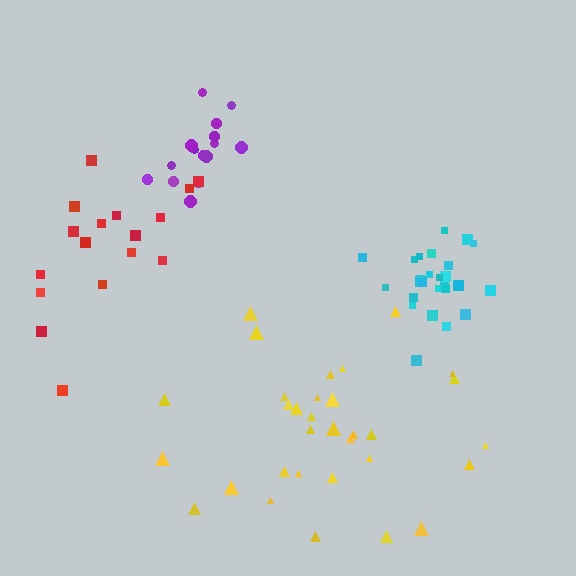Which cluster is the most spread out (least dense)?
Red.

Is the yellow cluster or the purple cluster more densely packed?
Purple.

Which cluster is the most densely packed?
Cyan.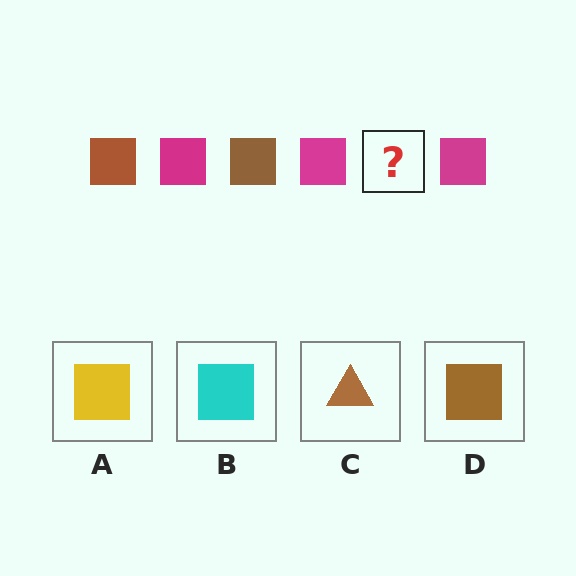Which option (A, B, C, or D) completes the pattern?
D.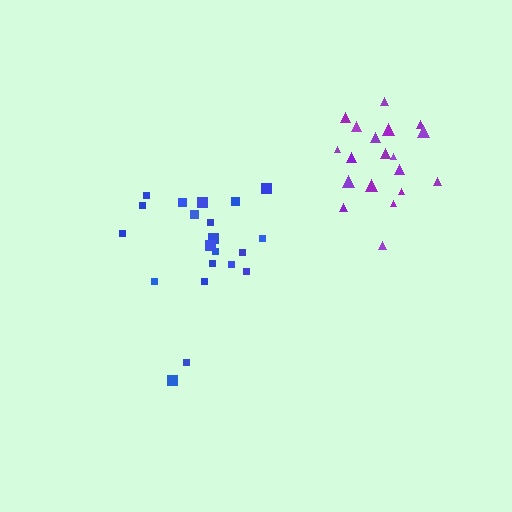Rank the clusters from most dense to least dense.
purple, blue.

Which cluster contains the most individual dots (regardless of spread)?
Blue (22).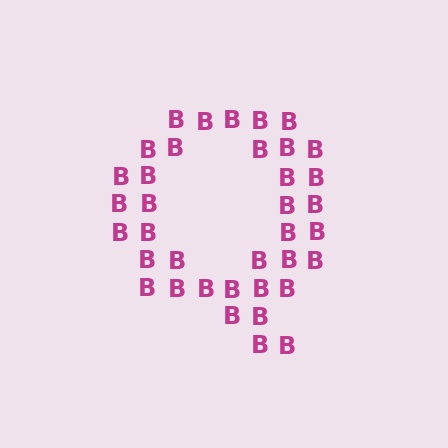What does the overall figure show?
The overall figure shows the letter Q.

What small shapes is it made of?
It is made of small letter B's.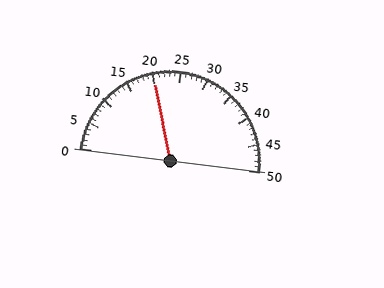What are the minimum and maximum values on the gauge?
The gauge ranges from 0 to 50.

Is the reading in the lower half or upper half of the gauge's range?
The reading is in the lower half of the range (0 to 50).